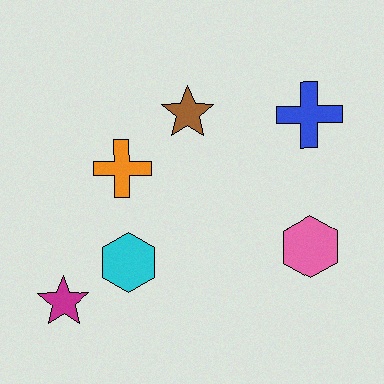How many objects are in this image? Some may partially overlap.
There are 6 objects.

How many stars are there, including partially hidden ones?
There are 2 stars.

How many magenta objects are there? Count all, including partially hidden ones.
There is 1 magenta object.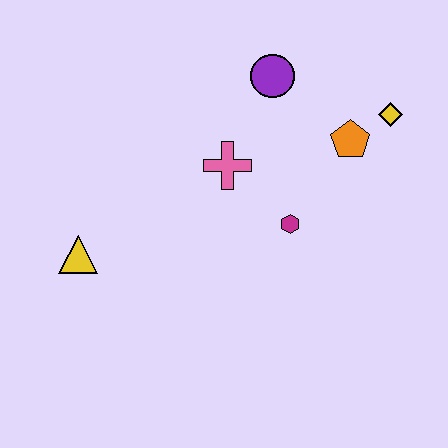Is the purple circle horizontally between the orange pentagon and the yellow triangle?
Yes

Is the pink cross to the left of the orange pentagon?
Yes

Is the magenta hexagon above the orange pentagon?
No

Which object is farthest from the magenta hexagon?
The yellow triangle is farthest from the magenta hexagon.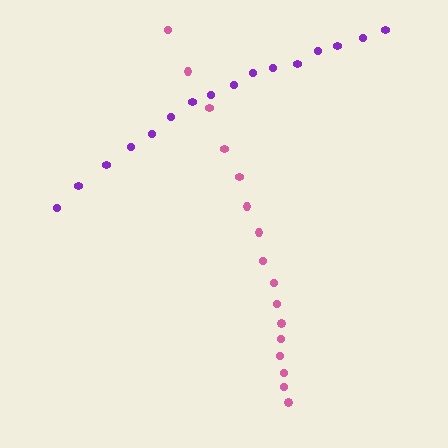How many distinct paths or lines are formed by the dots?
There are 2 distinct paths.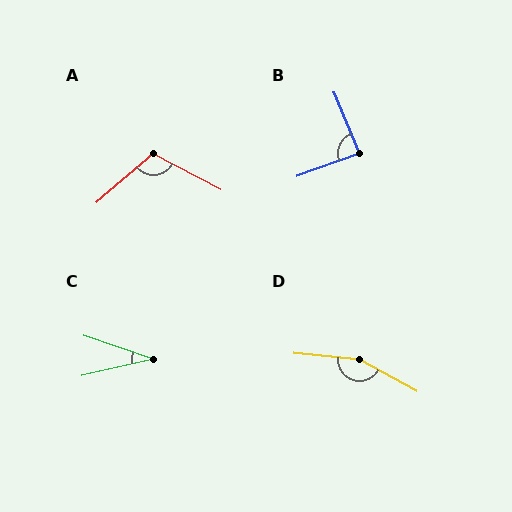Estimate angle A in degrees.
Approximately 111 degrees.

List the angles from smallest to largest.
C (32°), B (87°), A (111°), D (156°).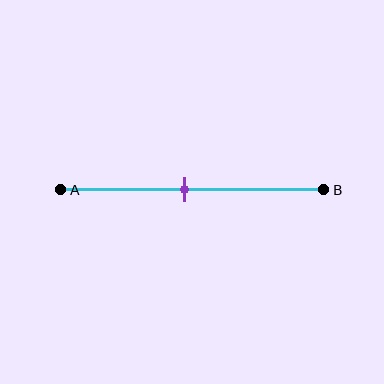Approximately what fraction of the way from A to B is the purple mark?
The purple mark is approximately 45% of the way from A to B.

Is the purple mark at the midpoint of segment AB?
Yes, the mark is approximately at the midpoint.